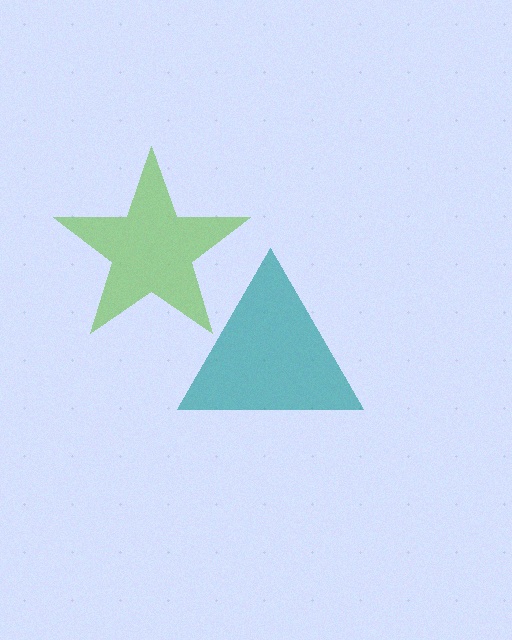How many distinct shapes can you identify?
There are 2 distinct shapes: a teal triangle, a lime star.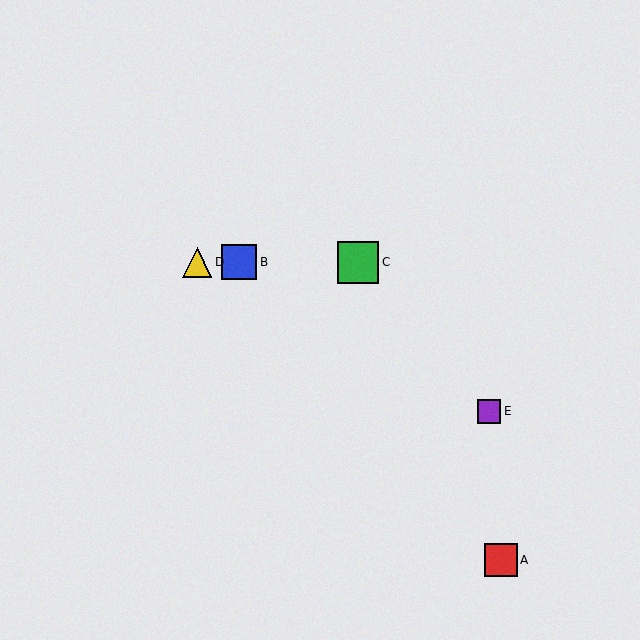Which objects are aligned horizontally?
Objects B, C, D are aligned horizontally.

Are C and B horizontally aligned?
Yes, both are at y≈262.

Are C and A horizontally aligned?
No, C is at y≈262 and A is at y≈560.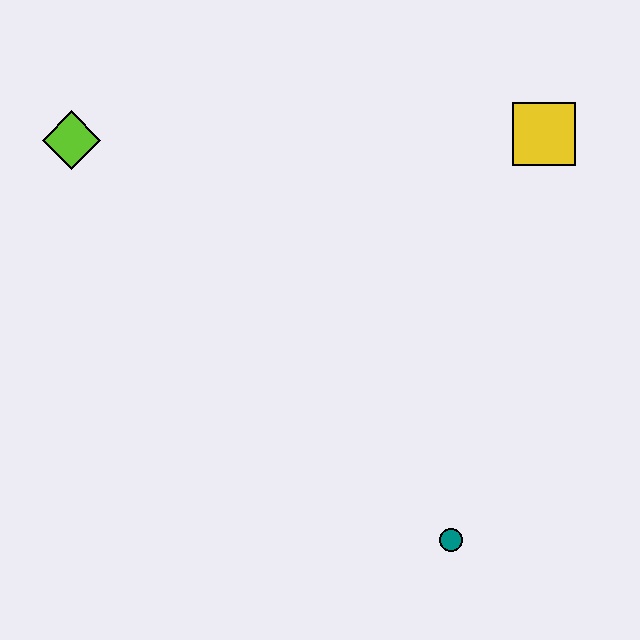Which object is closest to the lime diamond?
The yellow square is closest to the lime diamond.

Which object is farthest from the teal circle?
The lime diamond is farthest from the teal circle.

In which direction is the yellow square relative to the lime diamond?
The yellow square is to the right of the lime diamond.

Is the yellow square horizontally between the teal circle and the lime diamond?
No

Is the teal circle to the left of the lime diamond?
No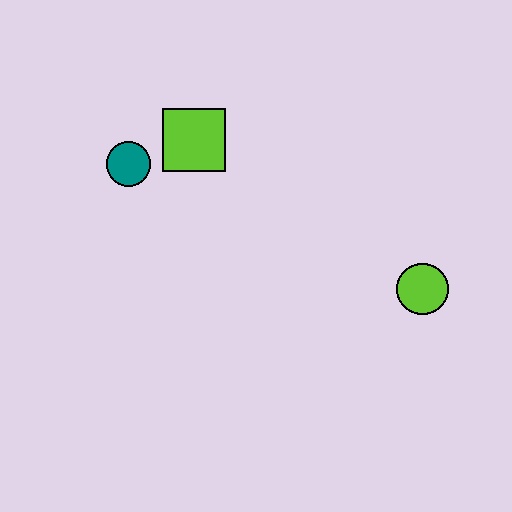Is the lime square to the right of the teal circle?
Yes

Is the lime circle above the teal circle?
No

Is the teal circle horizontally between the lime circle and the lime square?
No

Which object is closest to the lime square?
The teal circle is closest to the lime square.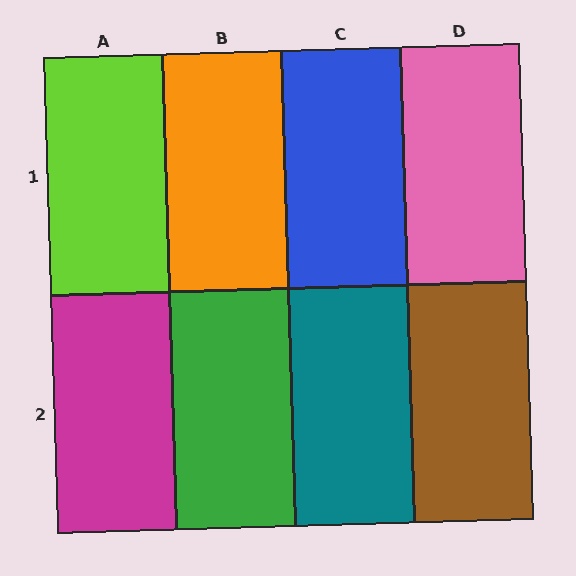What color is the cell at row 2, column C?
Teal.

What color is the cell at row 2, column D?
Brown.